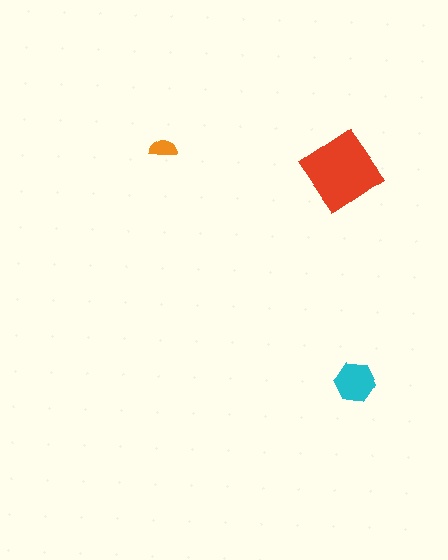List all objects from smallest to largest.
The orange semicircle, the cyan hexagon, the red diamond.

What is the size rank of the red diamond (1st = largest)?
1st.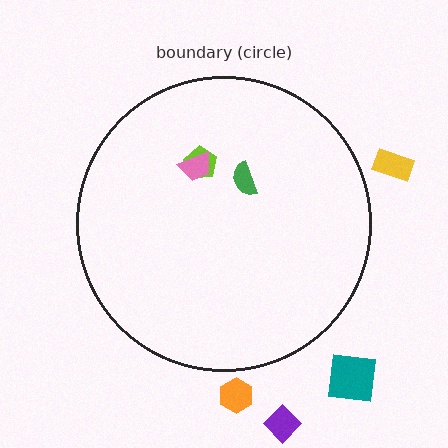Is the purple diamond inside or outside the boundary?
Outside.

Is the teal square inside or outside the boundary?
Outside.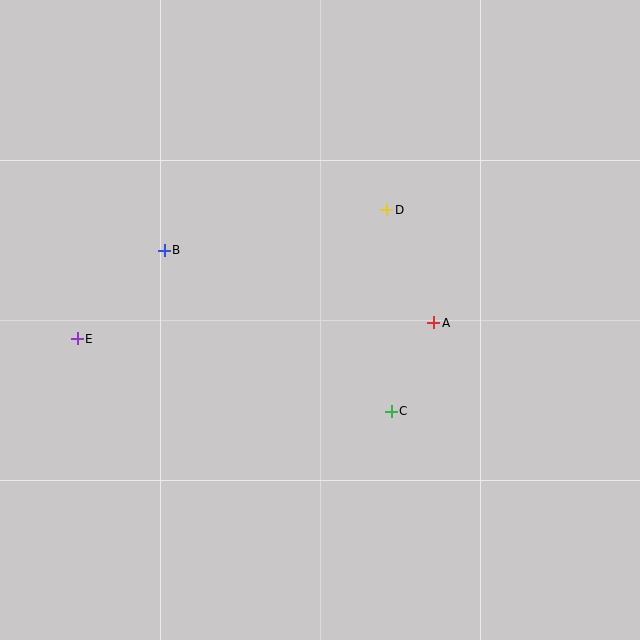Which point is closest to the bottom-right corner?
Point C is closest to the bottom-right corner.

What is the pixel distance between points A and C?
The distance between A and C is 98 pixels.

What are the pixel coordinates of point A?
Point A is at (434, 323).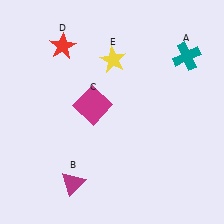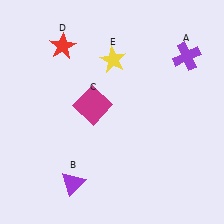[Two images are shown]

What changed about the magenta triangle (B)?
In Image 1, B is magenta. In Image 2, it changed to purple.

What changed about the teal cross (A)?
In Image 1, A is teal. In Image 2, it changed to purple.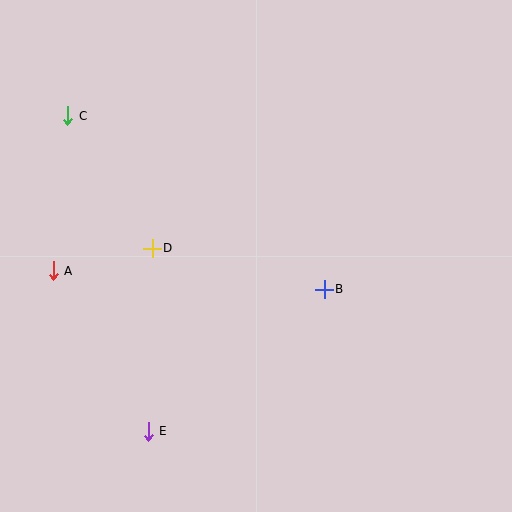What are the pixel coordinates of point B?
Point B is at (324, 289).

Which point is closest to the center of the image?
Point B at (324, 289) is closest to the center.